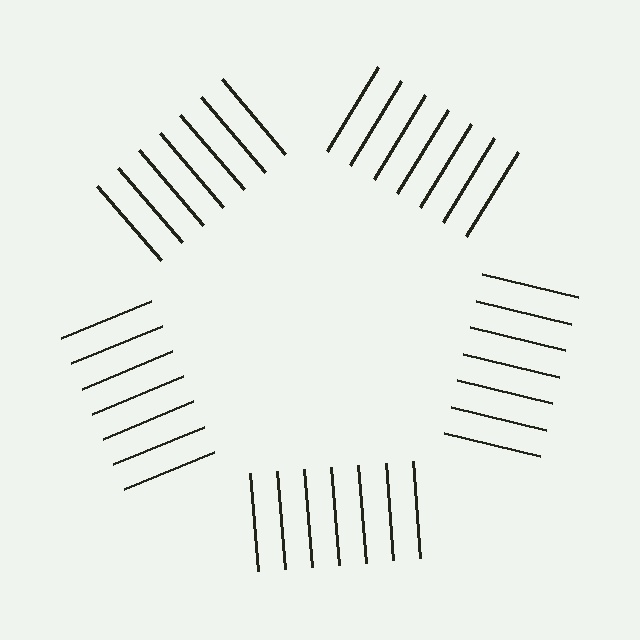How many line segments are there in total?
35 — 7 along each of the 5 edges.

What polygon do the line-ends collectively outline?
An illusory pentagon — the line segments terminate on its edges but no continuous stroke is drawn.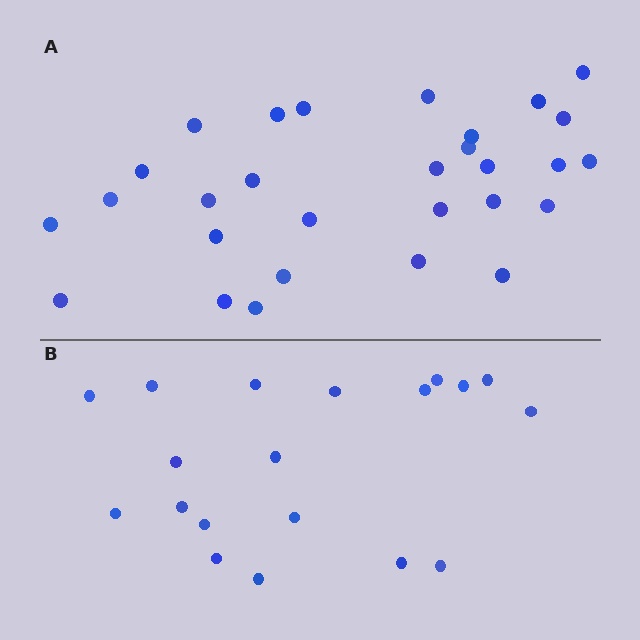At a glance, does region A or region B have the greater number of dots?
Region A (the top region) has more dots.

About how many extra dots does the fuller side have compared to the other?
Region A has roughly 10 or so more dots than region B.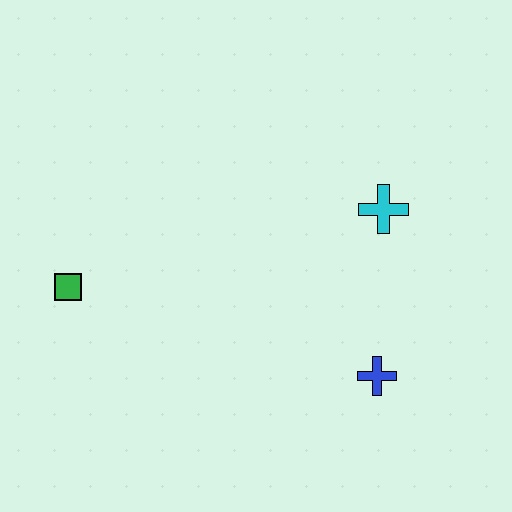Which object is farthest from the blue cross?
The green square is farthest from the blue cross.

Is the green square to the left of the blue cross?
Yes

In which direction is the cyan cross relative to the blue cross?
The cyan cross is above the blue cross.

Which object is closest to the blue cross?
The cyan cross is closest to the blue cross.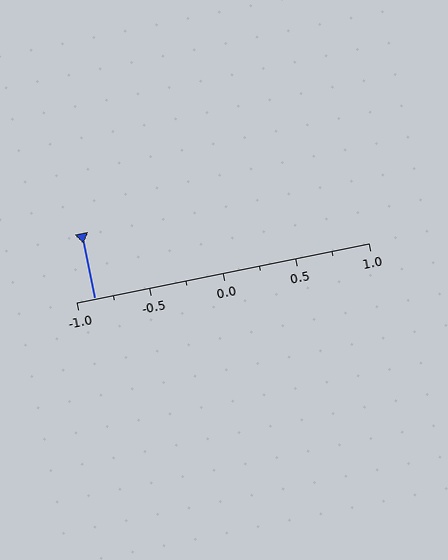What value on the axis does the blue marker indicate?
The marker indicates approximately -0.88.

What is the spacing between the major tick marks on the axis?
The major ticks are spaced 0.5 apart.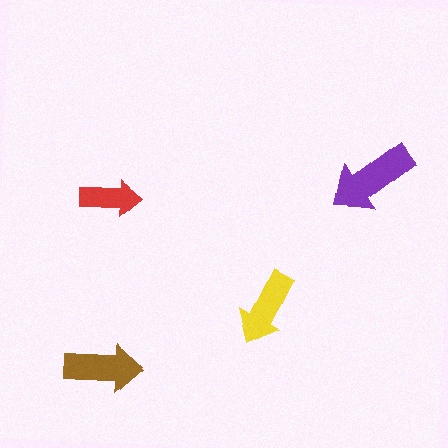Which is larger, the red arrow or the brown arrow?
The brown one.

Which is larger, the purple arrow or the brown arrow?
The purple one.